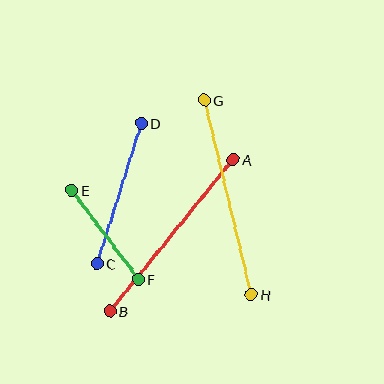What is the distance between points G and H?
The distance is approximately 200 pixels.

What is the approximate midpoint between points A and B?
The midpoint is at approximately (172, 235) pixels.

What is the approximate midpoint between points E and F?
The midpoint is at approximately (105, 235) pixels.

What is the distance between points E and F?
The distance is approximately 111 pixels.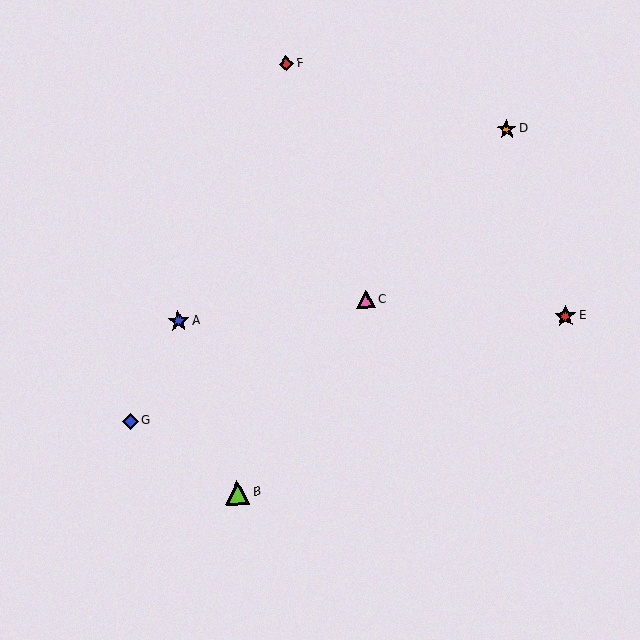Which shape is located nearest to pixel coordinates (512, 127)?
The orange star (labeled D) at (507, 130) is nearest to that location.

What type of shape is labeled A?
Shape A is a blue star.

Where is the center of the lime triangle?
The center of the lime triangle is at (237, 492).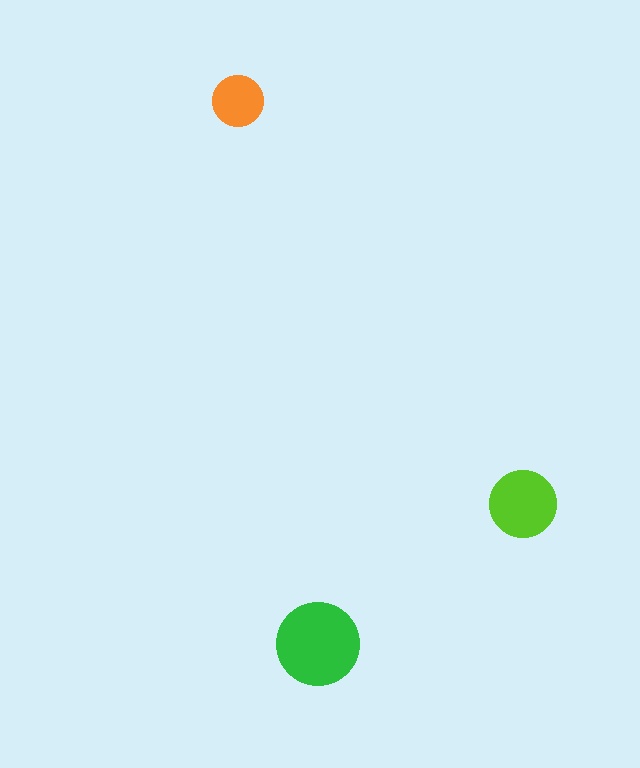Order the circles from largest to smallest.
the green one, the lime one, the orange one.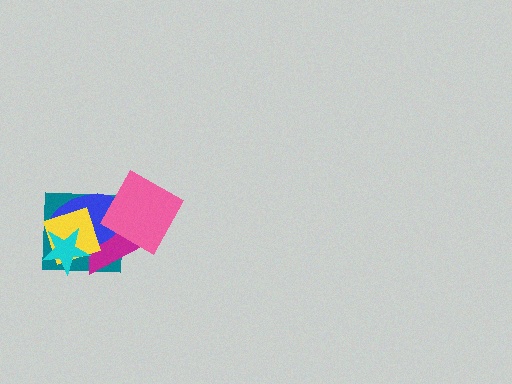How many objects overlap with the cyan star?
4 objects overlap with the cyan star.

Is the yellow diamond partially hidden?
Yes, it is partially covered by another shape.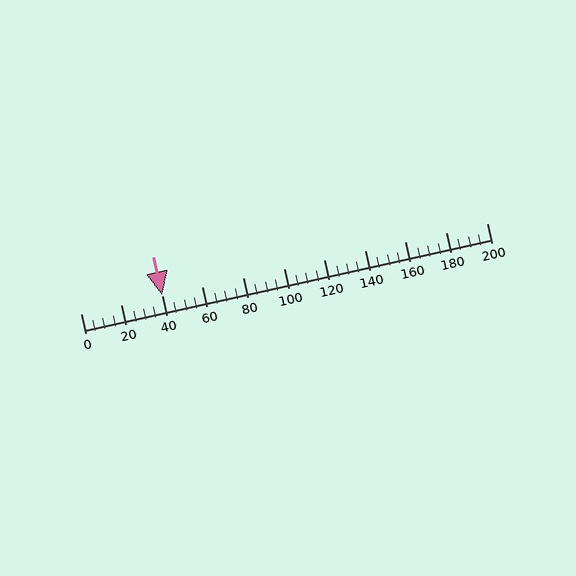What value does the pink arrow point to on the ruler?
The pink arrow points to approximately 40.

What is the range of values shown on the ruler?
The ruler shows values from 0 to 200.